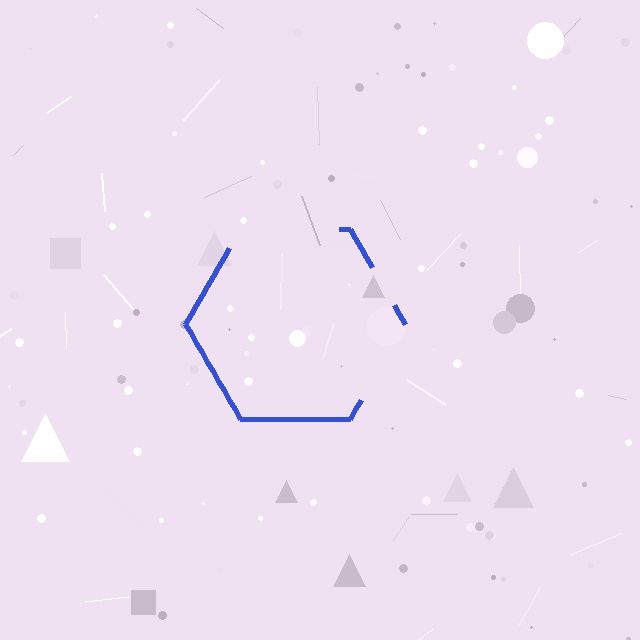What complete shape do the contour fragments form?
The contour fragments form a hexagon.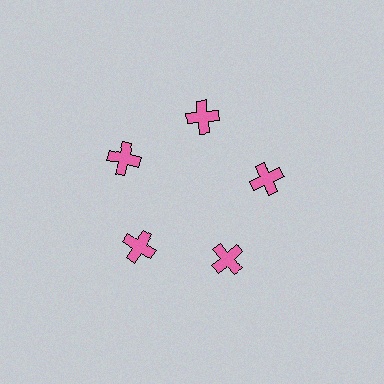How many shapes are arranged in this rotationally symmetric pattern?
There are 5 shapes, arranged in 5 groups of 1.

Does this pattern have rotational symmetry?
Yes, this pattern has 5-fold rotational symmetry. It looks the same after rotating 72 degrees around the center.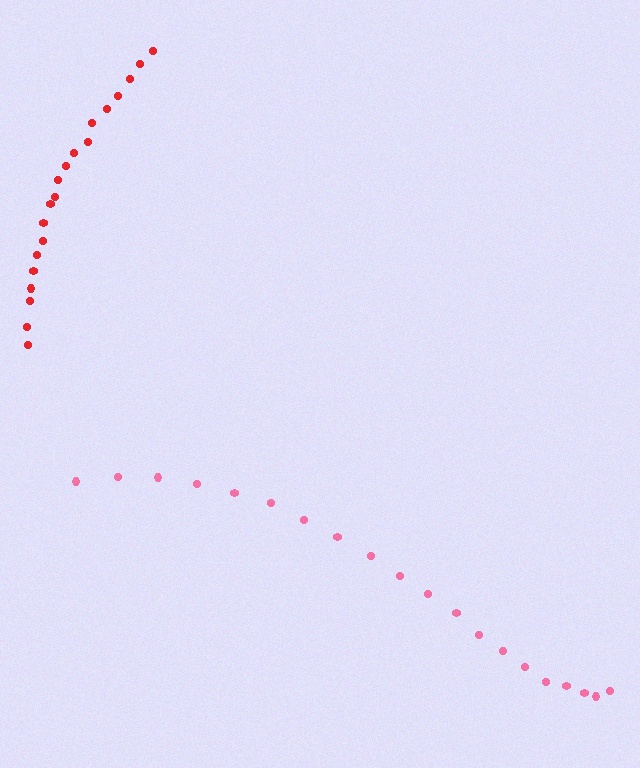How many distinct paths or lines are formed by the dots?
There are 2 distinct paths.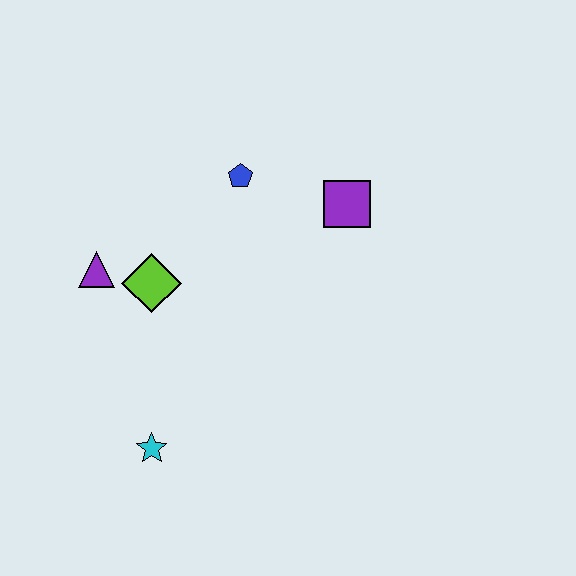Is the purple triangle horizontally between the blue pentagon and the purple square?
No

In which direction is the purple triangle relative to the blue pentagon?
The purple triangle is to the left of the blue pentagon.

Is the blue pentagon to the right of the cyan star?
Yes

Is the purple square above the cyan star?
Yes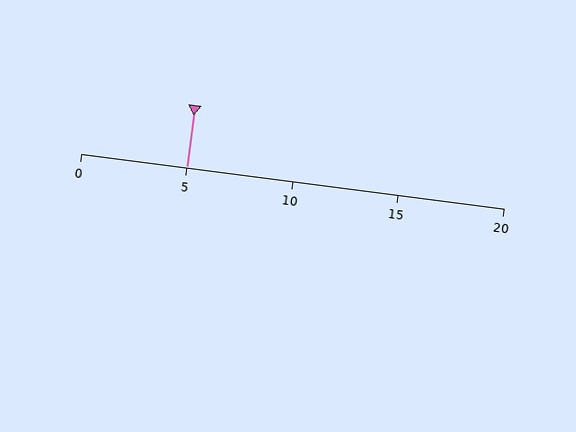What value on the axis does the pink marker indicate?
The marker indicates approximately 5.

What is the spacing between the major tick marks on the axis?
The major ticks are spaced 5 apart.